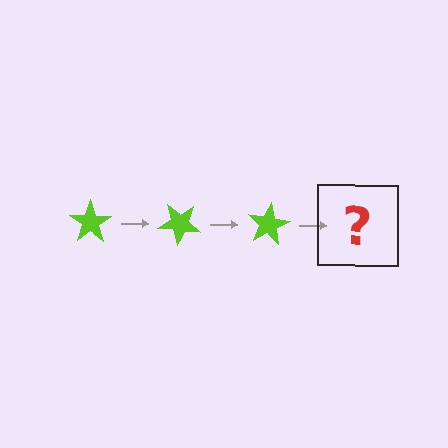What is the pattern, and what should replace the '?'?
The pattern is that the star rotates 40 degrees each step. The '?' should be a lime star rotated 120 degrees.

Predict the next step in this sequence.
The next step is a lime star rotated 120 degrees.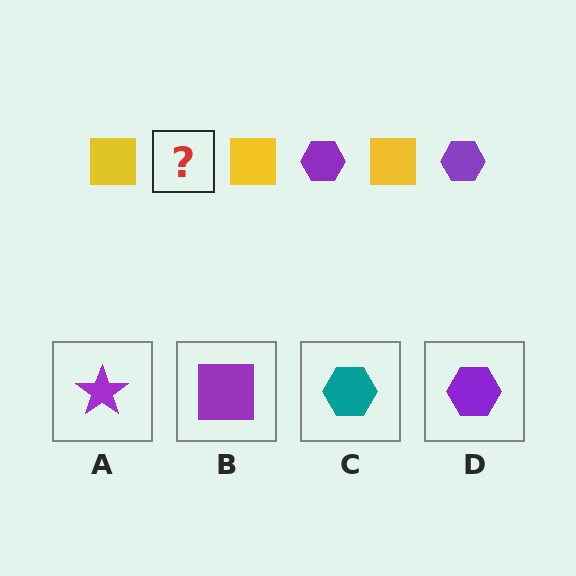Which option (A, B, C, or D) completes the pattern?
D.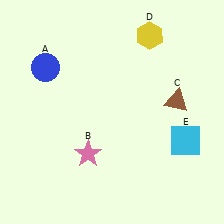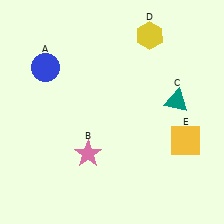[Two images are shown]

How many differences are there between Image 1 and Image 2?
There are 2 differences between the two images.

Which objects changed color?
C changed from brown to teal. E changed from cyan to yellow.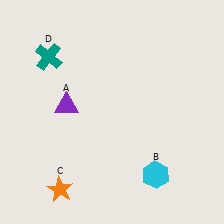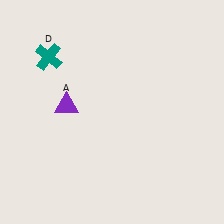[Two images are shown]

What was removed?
The orange star (C), the cyan hexagon (B) were removed in Image 2.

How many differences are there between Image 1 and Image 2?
There are 2 differences between the two images.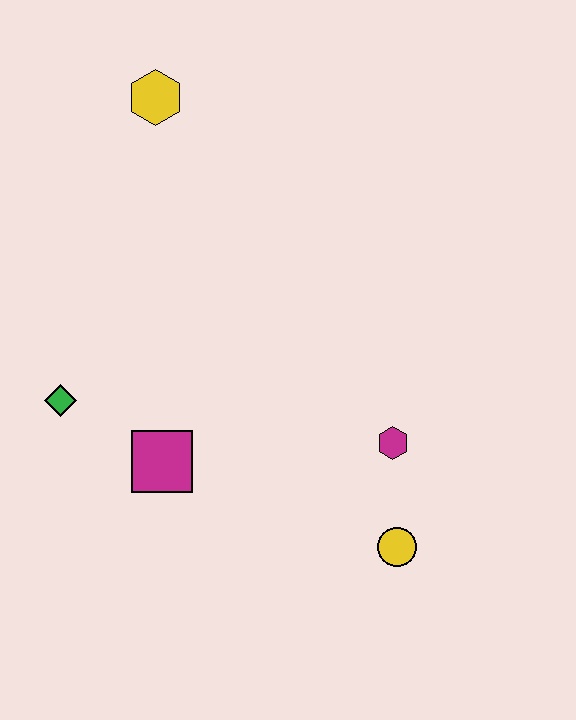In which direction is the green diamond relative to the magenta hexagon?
The green diamond is to the left of the magenta hexagon.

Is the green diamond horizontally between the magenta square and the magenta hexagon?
No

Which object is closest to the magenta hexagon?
The yellow circle is closest to the magenta hexagon.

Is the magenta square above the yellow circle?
Yes